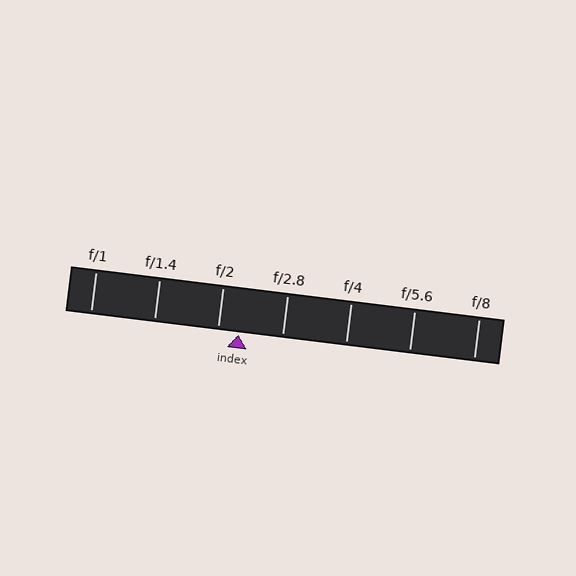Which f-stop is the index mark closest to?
The index mark is closest to f/2.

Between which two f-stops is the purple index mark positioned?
The index mark is between f/2 and f/2.8.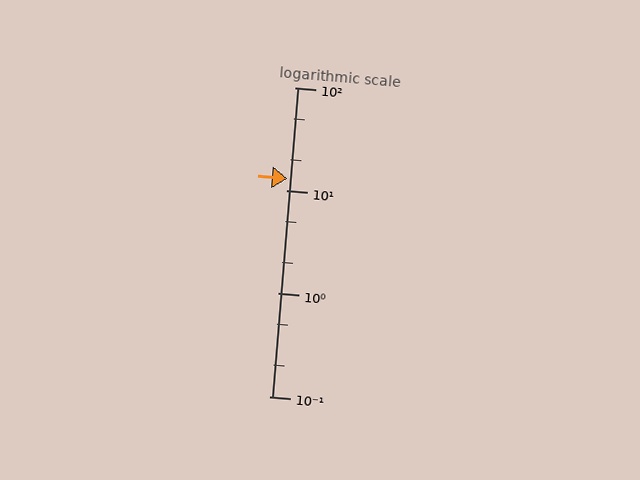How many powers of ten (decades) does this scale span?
The scale spans 3 decades, from 0.1 to 100.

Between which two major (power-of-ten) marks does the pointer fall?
The pointer is between 10 and 100.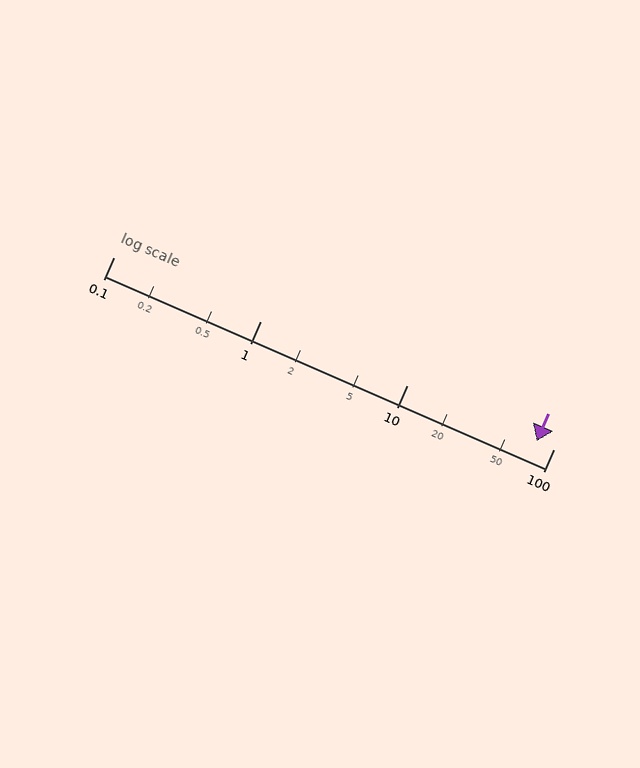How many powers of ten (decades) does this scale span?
The scale spans 3 decades, from 0.1 to 100.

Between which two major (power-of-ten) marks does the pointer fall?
The pointer is between 10 and 100.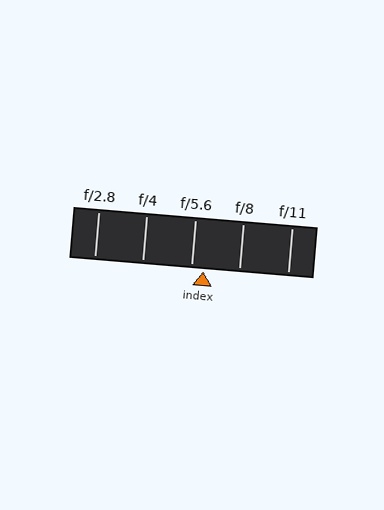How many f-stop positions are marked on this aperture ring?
There are 5 f-stop positions marked.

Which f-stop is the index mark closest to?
The index mark is closest to f/5.6.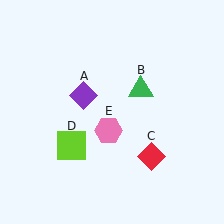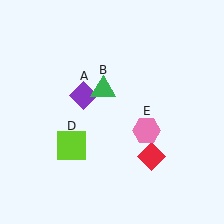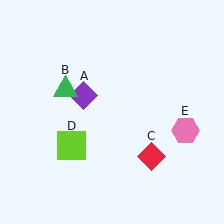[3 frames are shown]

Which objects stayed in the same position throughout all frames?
Purple diamond (object A) and red diamond (object C) and lime square (object D) remained stationary.